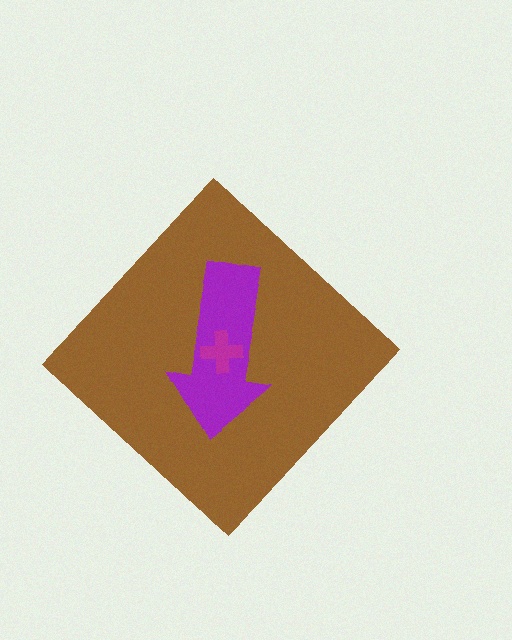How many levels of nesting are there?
3.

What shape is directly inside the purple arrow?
The magenta cross.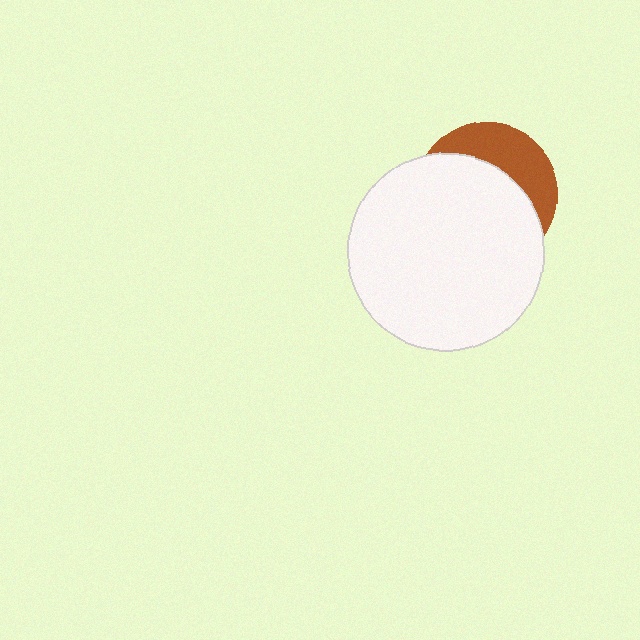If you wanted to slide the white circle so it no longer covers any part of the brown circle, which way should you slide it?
Slide it down — that is the most direct way to separate the two shapes.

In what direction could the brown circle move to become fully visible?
The brown circle could move up. That would shift it out from behind the white circle entirely.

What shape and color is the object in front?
The object in front is a white circle.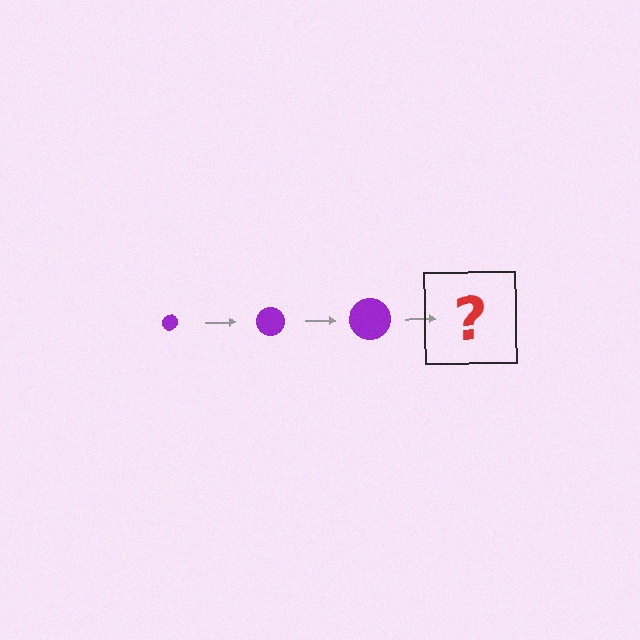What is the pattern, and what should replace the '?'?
The pattern is that the circle gets progressively larger each step. The '?' should be a purple circle, larger than the previous one.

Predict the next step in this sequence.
The next step is a purple circle, larger than the previous one.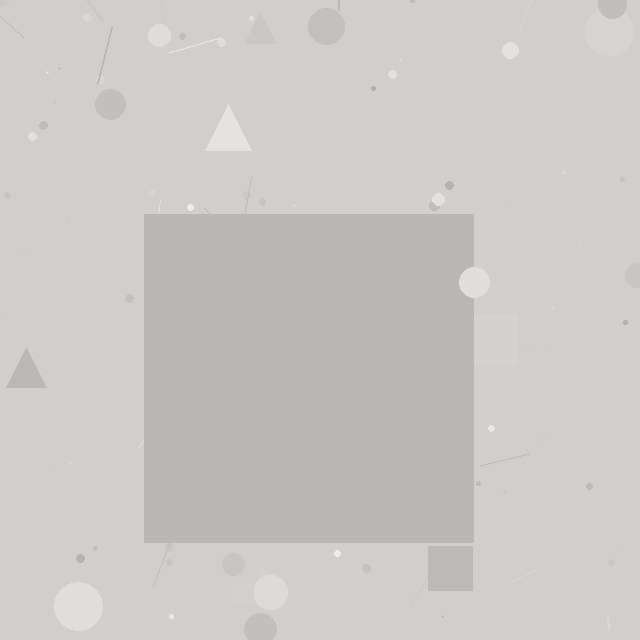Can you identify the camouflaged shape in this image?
The camouflaged shape is a square.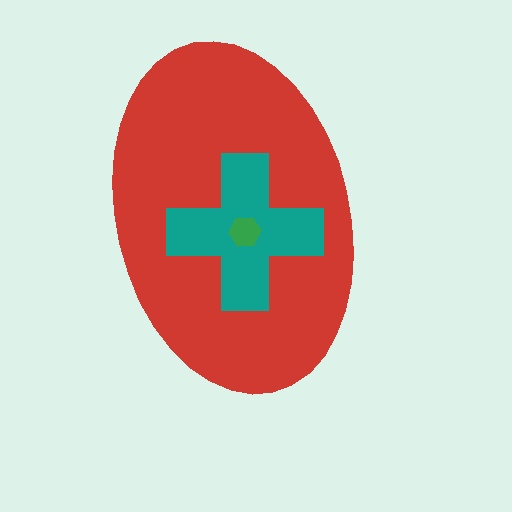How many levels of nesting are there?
3.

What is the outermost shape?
The red ellipse.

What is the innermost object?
The green hexagon.